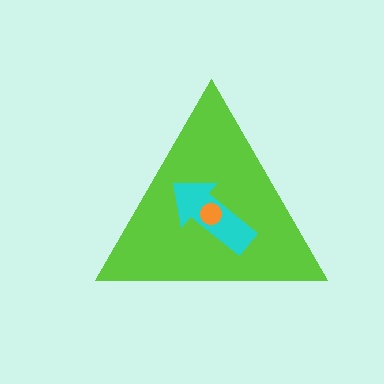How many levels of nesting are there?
3.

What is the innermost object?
The orange circle.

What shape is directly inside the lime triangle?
The cyan arrow.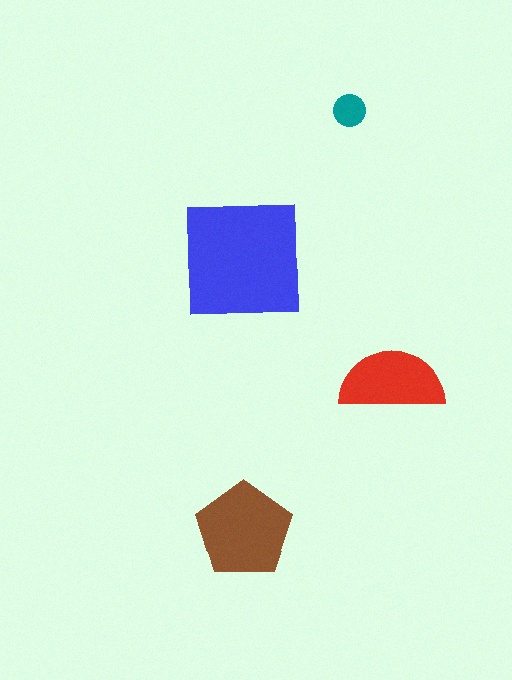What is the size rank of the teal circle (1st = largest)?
4th.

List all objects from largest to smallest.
The blue square, the brown pentagon, the red semicircle, the teal circle.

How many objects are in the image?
There are 4 objects in the image.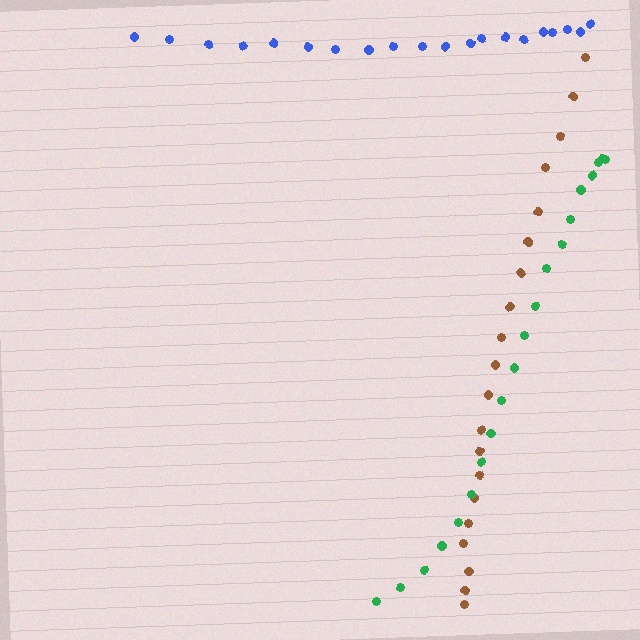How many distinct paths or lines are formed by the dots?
There are 3 distinct paths.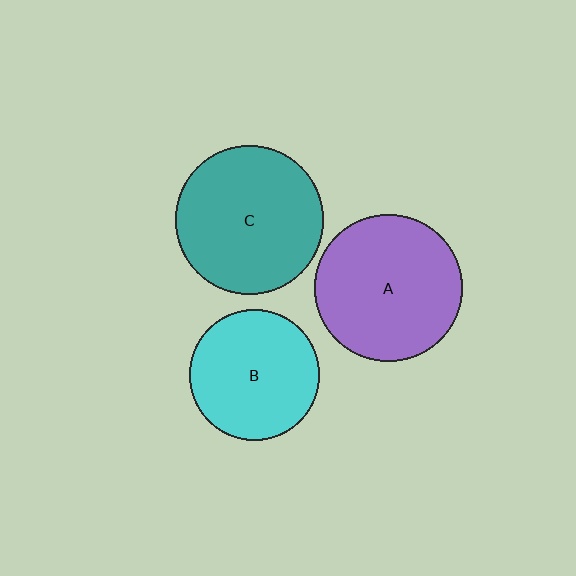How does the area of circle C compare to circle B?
Approximately 1.3 times.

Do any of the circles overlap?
No, none of the circles overlap.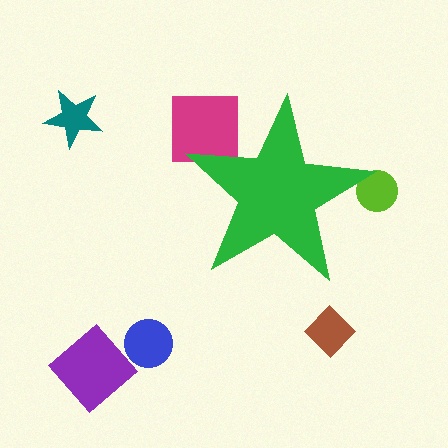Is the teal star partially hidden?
No, the teal star is fully visible.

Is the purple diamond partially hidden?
No, the purple diamond is fully visible.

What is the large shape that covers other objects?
A green star.